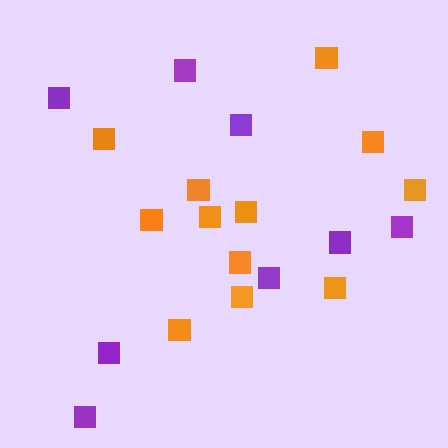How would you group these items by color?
There are 2 groups: one group of orange squares (12) and one group of purple squares (8).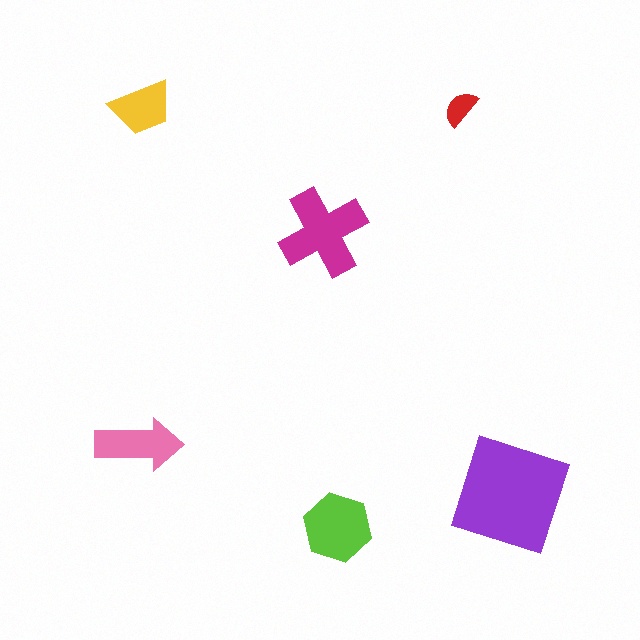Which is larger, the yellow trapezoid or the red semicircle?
The yellow trapezoid.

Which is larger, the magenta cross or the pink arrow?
The magenta cross.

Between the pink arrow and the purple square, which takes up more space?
The purple square.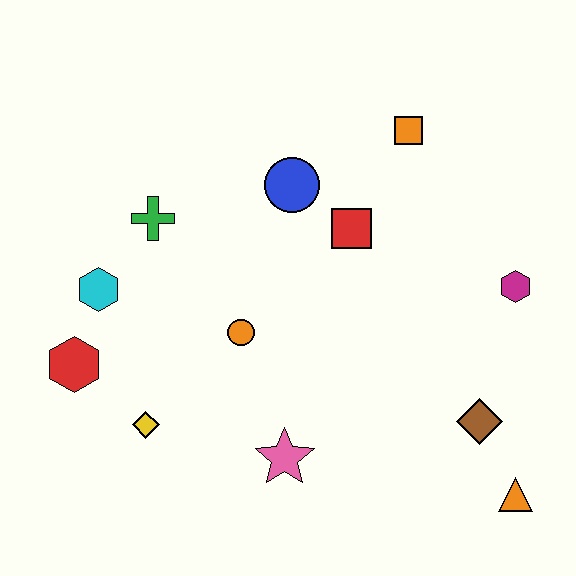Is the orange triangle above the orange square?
No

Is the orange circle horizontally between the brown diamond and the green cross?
Yes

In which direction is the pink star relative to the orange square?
The pink star is below the orange square.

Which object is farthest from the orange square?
The red hexagon is farthest from the orange square.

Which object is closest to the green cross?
The cyan hexagon is closest to the green cross.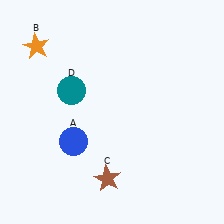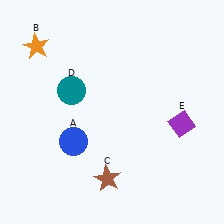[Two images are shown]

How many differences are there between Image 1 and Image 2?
There is 1 difference between the two images.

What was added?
A purple diamond (E) was added in Image 2.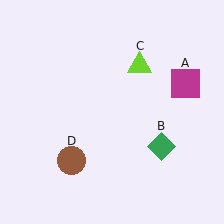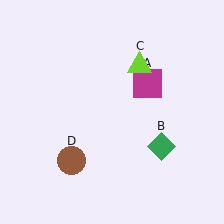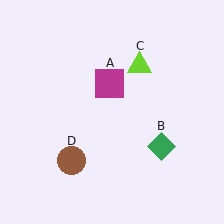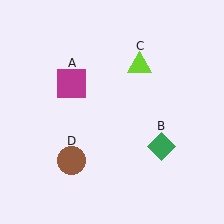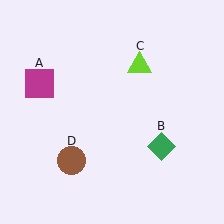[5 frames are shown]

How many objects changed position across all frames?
1 object changed position: magenta square (object A).